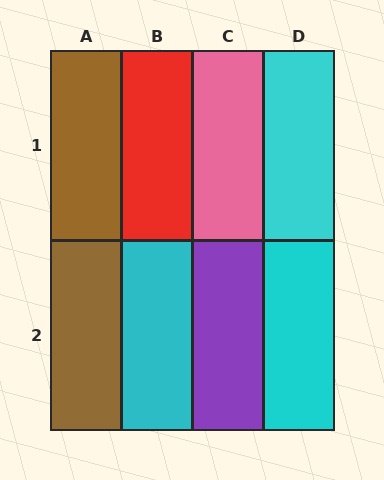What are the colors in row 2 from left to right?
Brown, cyan, purple, cyan.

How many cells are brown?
2 cells are brown.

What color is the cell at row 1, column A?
Brown.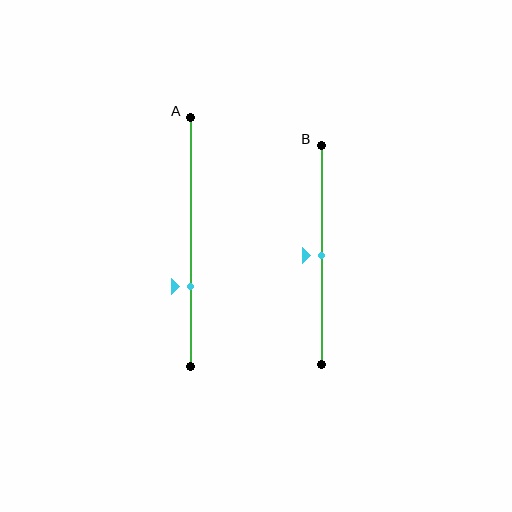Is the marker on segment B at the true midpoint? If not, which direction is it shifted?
Yes, the marker on segment B is at the true midpoint.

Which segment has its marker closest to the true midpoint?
Segment B has its marker closest to the true midpoint.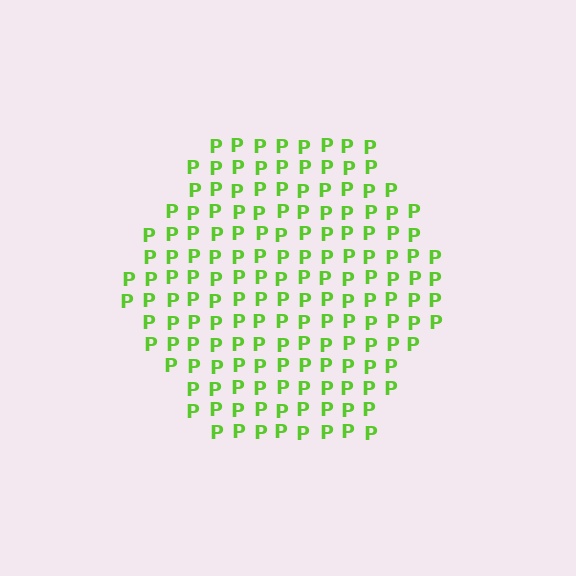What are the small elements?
The small elements are letter P's.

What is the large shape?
The large shape is a hexagon.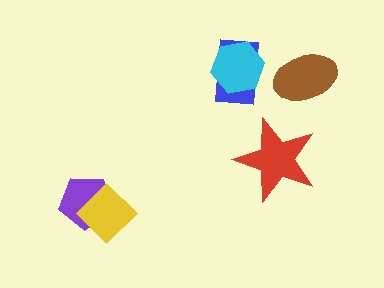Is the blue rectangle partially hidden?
Yes, it is partially covered by another shape.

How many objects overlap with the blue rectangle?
1 object overlaps with the blue rectangle.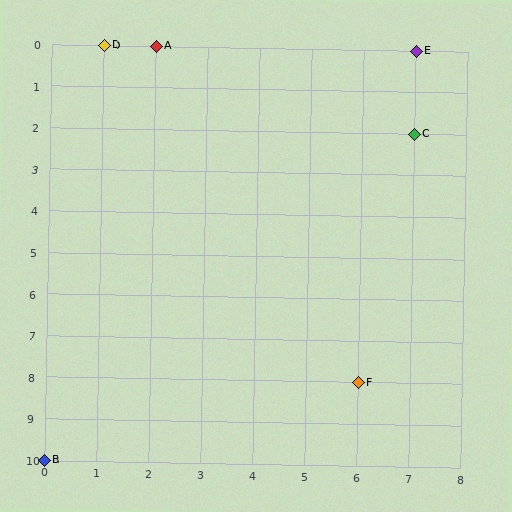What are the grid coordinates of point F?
Point F is at grid coordinates (6, 8).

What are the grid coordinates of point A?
Point A is at grid coordinates (2, 0).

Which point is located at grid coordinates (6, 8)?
Point F is at (6, 8).